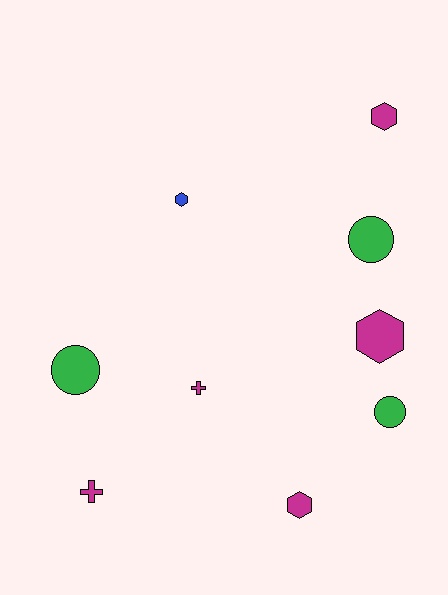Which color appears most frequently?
Magenta, with 5 objects.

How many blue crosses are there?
There are no blue crosses.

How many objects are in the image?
There are 9 objects.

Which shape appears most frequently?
Hexagon, with 4 objects.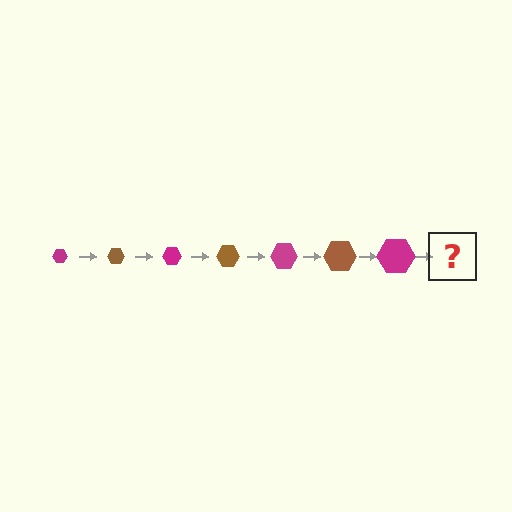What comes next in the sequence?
The next element should be a brown hexagon, larger than the previous one.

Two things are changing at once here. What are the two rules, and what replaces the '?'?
The two rules are that the hexagon grows larger each step and the color cycles through magenta and brown. The '?' should be a brown hexagon, larger than the previous one.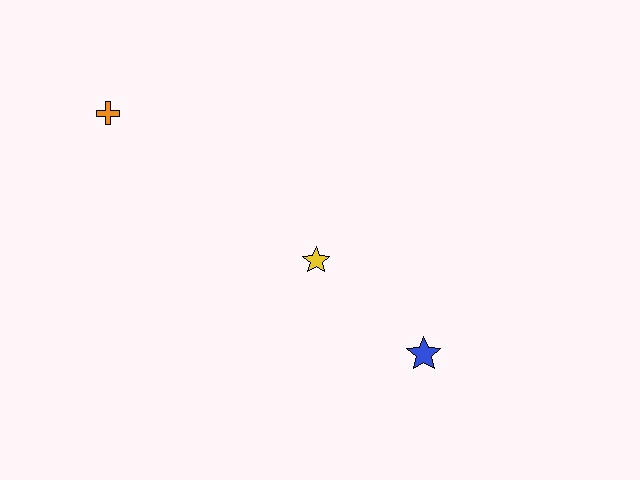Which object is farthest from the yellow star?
The orange cross is farthest from the yellow star.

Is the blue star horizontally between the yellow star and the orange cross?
No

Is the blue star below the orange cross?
Yes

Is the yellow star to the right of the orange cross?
Yes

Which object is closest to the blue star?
The yellow star is closest to the blue star.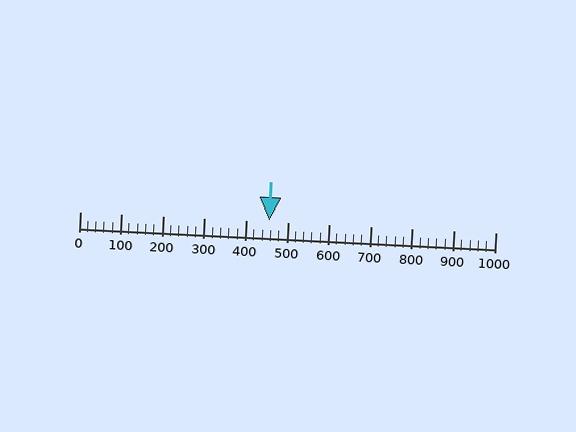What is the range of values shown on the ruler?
The ruler shows values from 0 to 1000.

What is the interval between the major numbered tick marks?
The major tick marks are spaced 100 units apart.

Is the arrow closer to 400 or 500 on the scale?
The arrow is closer to 500.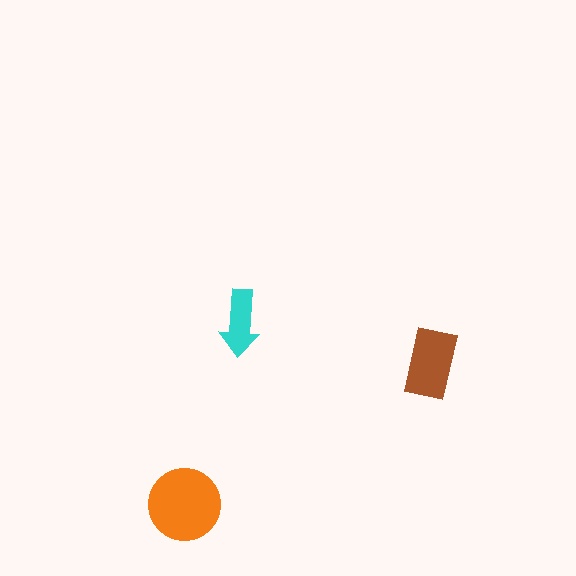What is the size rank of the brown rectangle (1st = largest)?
2nd.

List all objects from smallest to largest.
The cyan arrow, the brown rectangle, the orange circle.